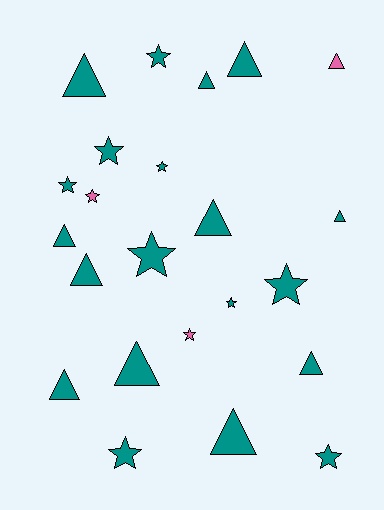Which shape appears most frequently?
Triangle, with 12 objects.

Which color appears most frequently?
Teal, with 20 objects.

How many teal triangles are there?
There are 11 teal triangles.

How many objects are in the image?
There are 23 objects.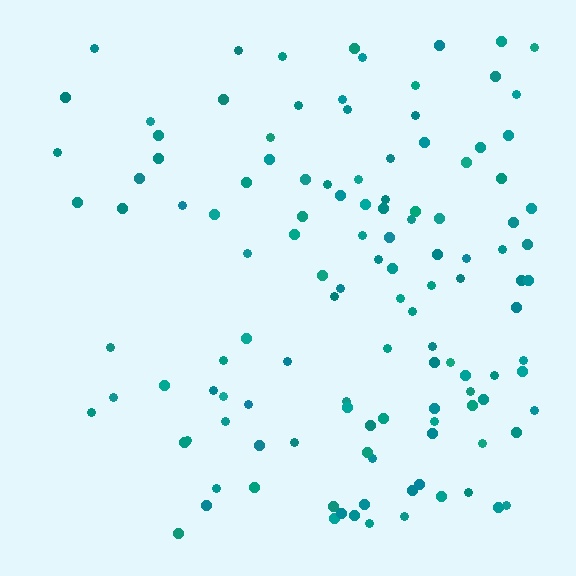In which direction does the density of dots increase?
From left to right, with the right side densest.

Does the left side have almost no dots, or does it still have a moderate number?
Still a moderate number, just noticeably fewer than the right.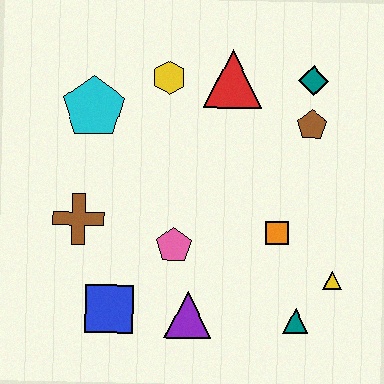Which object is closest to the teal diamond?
The brown pentagon is closest to the teal diamond.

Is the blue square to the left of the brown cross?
No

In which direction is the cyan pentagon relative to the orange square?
The cyan pentagon is to the left of the orange square.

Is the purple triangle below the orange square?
Yes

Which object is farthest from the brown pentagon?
The blue square is farthest from the brown pentagon.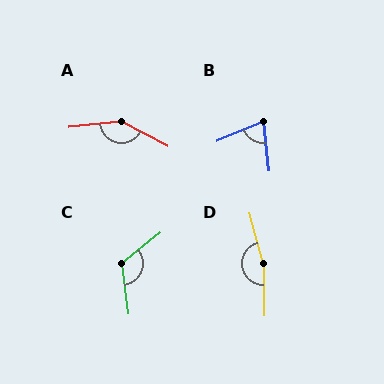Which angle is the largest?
D, at approximately 166 degrees.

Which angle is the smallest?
B, at approximately 73 degrees.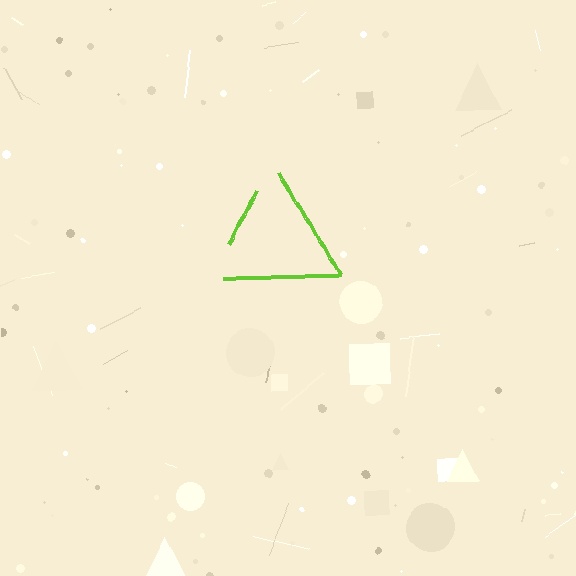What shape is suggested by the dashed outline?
The dashed outline suggests a triangle.